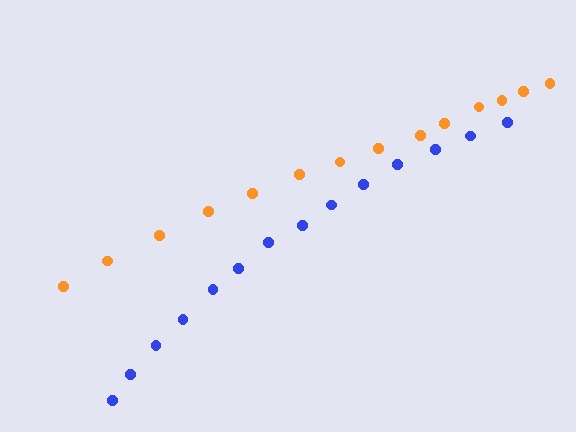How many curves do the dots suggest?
There are 2 distinct paths.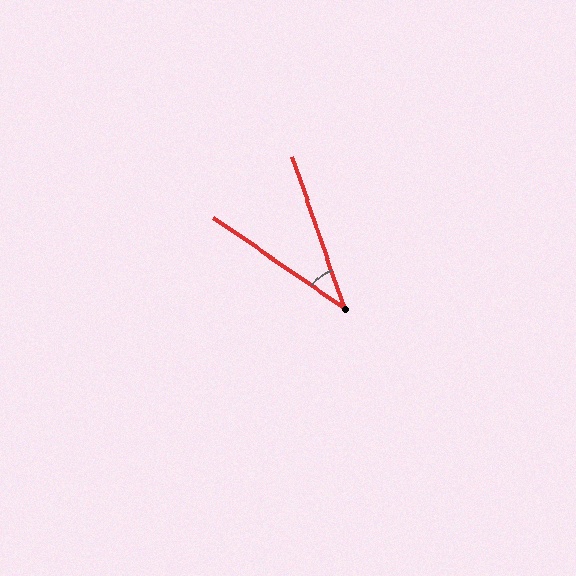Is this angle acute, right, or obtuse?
It is acute.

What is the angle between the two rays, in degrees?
Approximately 36 degrees.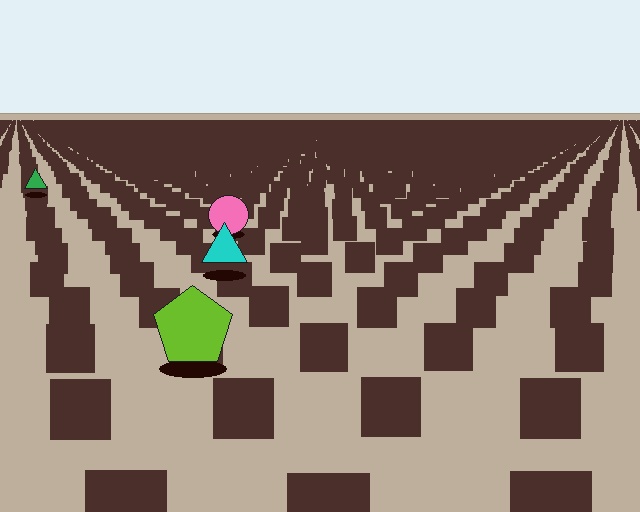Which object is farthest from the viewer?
The green triangle is farthest from the viewer. It appears smaller and the ground texture around it is denser.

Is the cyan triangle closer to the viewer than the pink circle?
Yes. The cyan triangle is closer — you can tell from the texture gradient: the ground texture is coarser near it.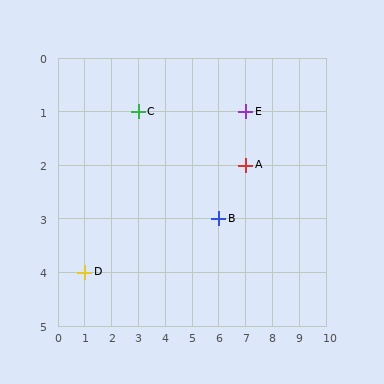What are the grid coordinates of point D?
Point D is at grid coordinates (1, 4).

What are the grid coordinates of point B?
Point B is at grid coordinates (6, 3).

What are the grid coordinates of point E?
Point E is at grid coordinates (7, 1).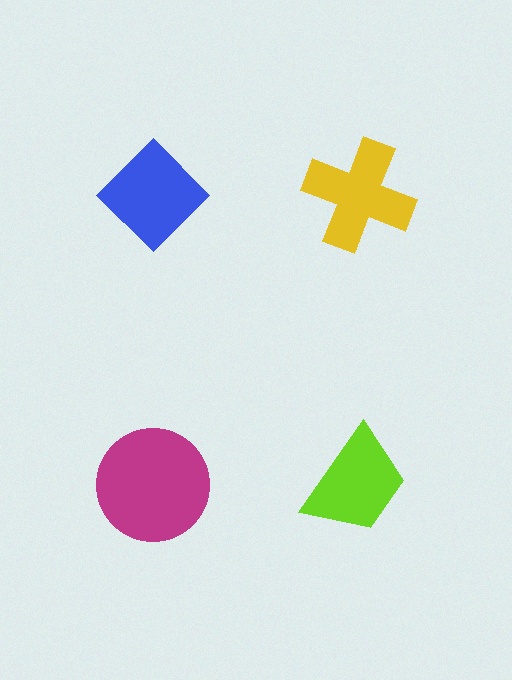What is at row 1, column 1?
A blue diamond.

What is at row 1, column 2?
A yellow cross.